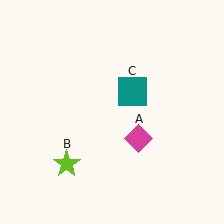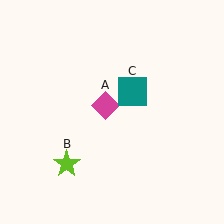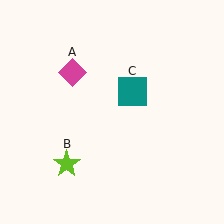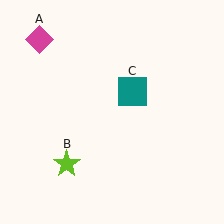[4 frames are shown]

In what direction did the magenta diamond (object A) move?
The magenta diamond (object A) moved up and to the left.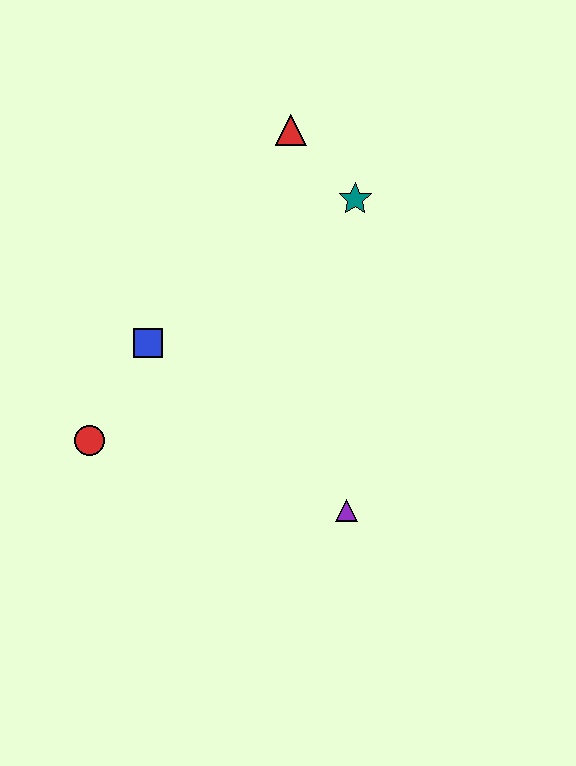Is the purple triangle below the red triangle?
Yes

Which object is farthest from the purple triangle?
The red triangle is farthest from the purple triangle.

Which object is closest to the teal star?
The red triangle is closest to the teal star.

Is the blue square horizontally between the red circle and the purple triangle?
Yes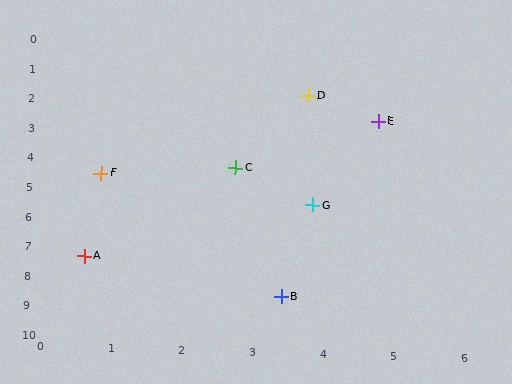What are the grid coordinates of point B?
Point B is at approximately (3.4, 8.5).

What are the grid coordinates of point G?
Point G is at approximately (3.8, 5.4).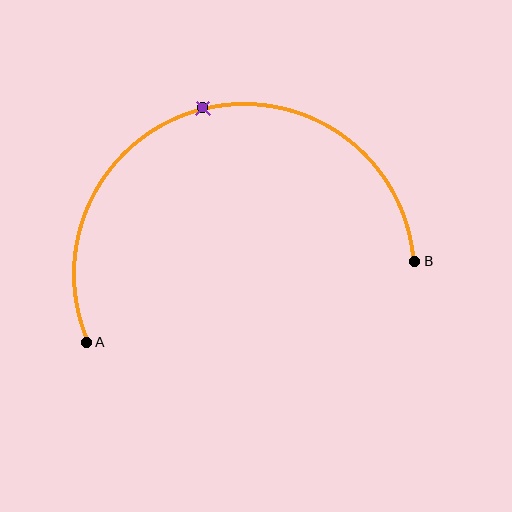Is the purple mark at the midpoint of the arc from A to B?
Yes. The purple mark lies on the arc at equal arc-length from both A and B — it is the arc midpoint.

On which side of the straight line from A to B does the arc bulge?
The arc bulges above the straight line connecting A and B.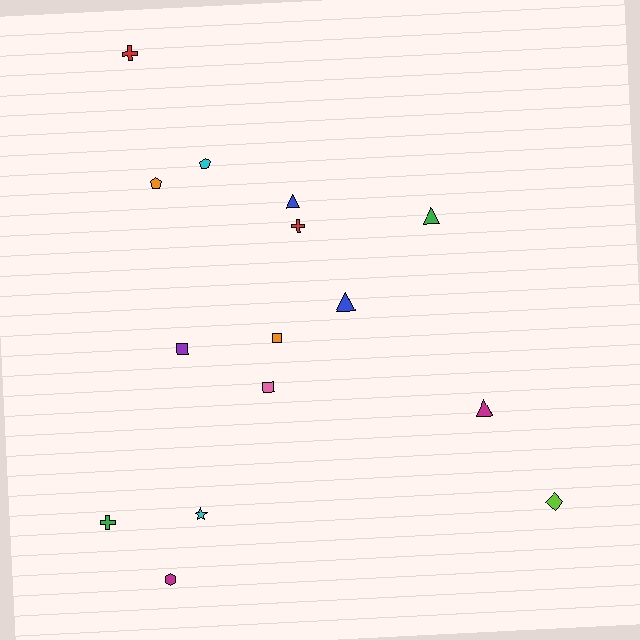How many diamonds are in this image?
There is 1 diamond.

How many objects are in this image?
There are 15 objects.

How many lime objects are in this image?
There is 1 lime object.